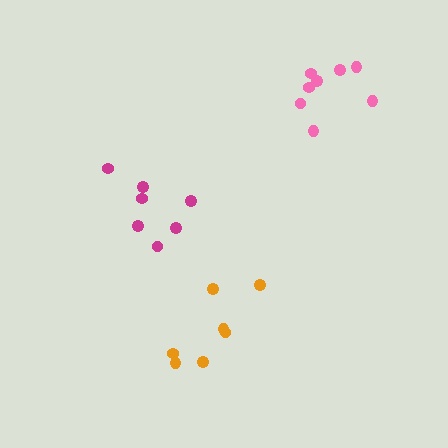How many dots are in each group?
Group 1: 7 dots, Group 2: 7 dots, Group 3: 8 dots (22 total).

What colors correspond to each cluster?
The clusters are colored: magenta, orange, pink.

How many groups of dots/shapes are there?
There are 3 groups.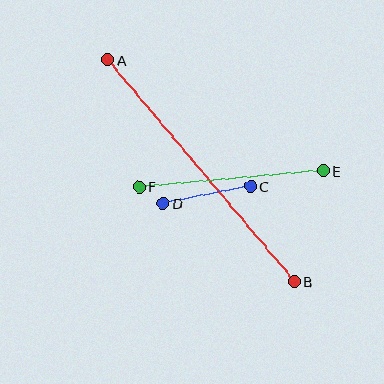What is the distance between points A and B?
The distance is approximately 290 pixels.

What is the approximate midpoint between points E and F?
The midpoint is at approximately (231, 179) pixels.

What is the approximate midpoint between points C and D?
The midpoint is at approximately (207, 195) pixels.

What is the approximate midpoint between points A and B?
The midpoint is at approximately (201, 171) pixels.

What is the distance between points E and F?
The distance is approximately 184 pixels.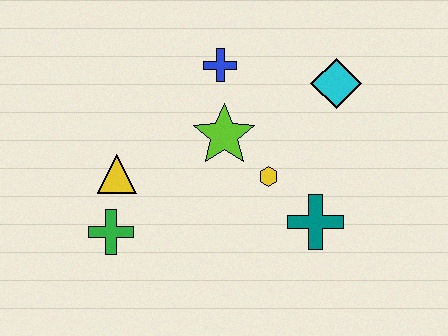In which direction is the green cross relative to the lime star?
The green cross is to the left of the lime star.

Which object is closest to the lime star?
The yellow hexagon is closest to the lime star.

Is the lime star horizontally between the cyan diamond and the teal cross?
No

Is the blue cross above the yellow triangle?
Yes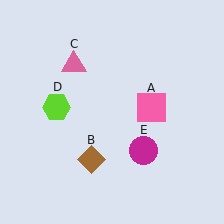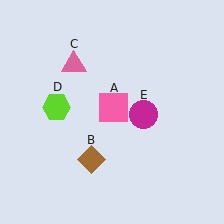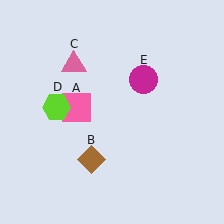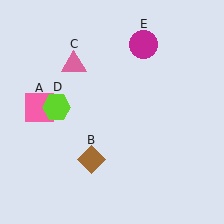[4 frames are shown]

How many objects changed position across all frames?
2 objects changed position: pink square (object A), magenta circle (object E).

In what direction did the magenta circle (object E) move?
The magenta circle (object E) moved up.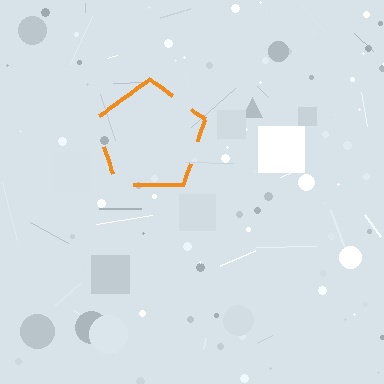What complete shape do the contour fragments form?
The contour fragments form a pentagon.